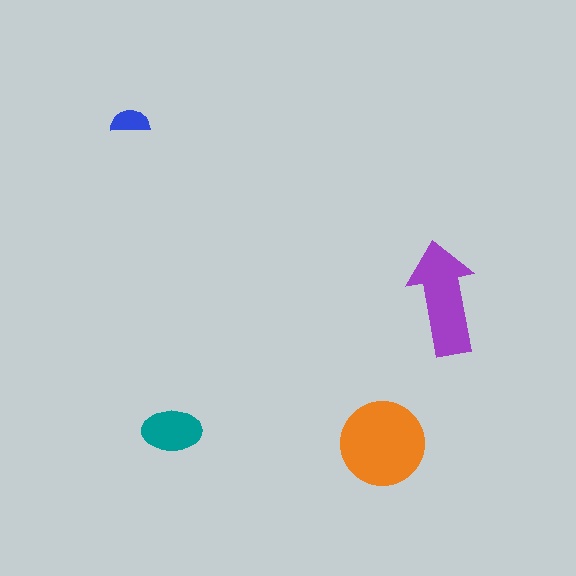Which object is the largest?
The orange circle.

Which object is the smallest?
The blue semicircle.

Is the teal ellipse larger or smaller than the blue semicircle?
Larger.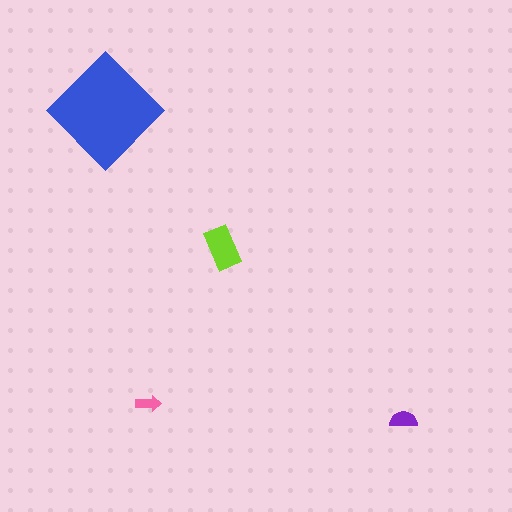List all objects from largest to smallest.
The blue diamond, the lime rectangle, the purple semicircle, the pink arrow.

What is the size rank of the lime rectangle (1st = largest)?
2nd.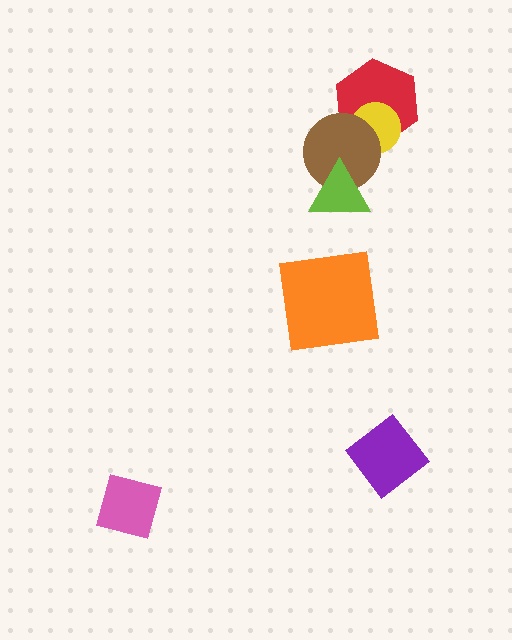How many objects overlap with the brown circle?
3 objects overlap with the brown circle.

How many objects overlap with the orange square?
0 objects overlap with the orange square.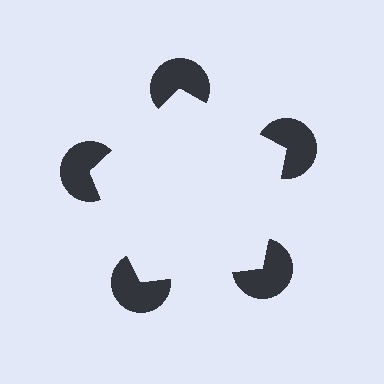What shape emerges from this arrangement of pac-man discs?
An illusory pentagon — its edges are inferred from the aligned wedge cuts in the pac-man discs, not physically drawn.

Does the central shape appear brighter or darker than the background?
It typically appears slightly brighter than the background, even though no actual brightness change is drawn.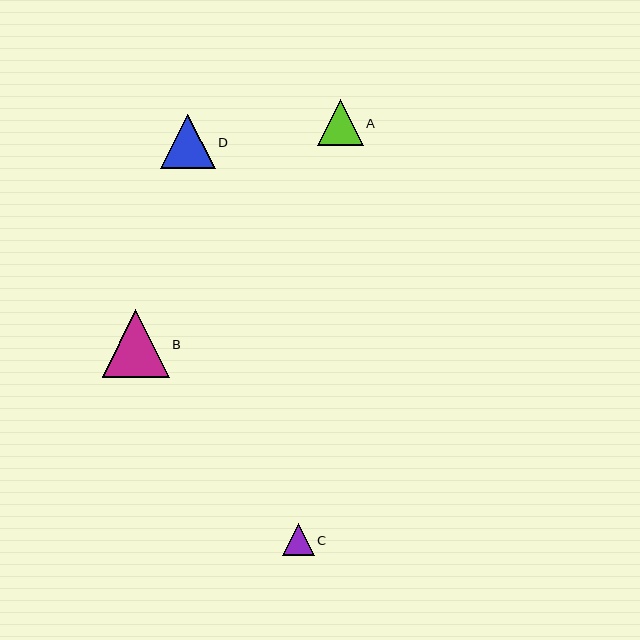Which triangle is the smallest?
Triangle C is the smallest with a size of approximately 32 pixels.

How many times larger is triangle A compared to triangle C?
Triangle A is approximately 1.4 times the size of triangle C.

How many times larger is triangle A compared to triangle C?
Triangle A is approximately 1.4 times the size of triangle C.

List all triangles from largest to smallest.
From largest to smallest: B, D, A, C.